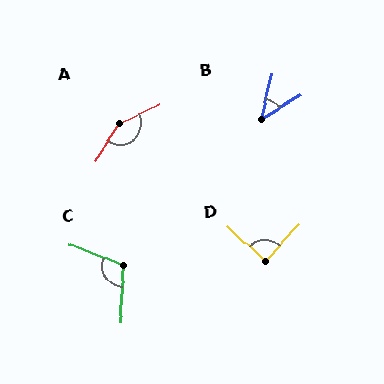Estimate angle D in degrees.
Approximately 90 degrees.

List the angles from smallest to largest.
B (46°), D (90°), C (109°), A (147°).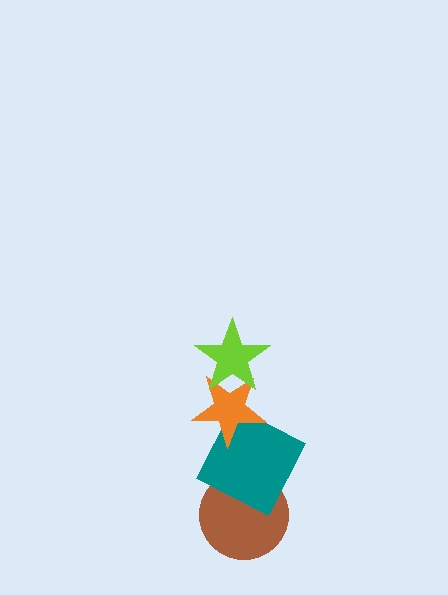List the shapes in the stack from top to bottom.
From top to bottom: the lime star, the orange star, the teal square, the brown circle.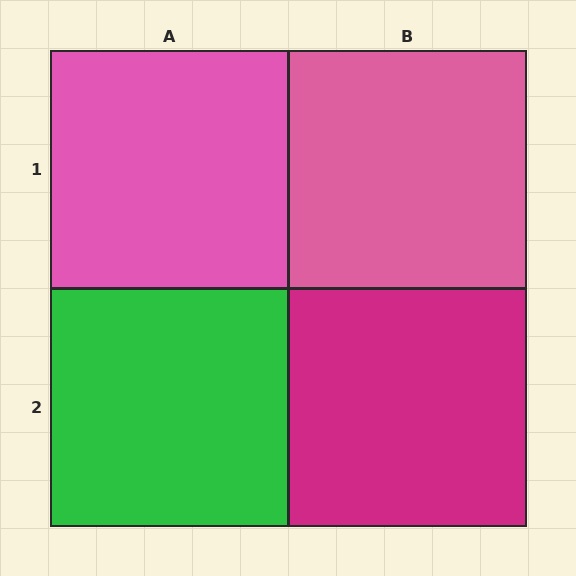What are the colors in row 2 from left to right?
Green, magenta.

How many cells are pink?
2 cells are pink.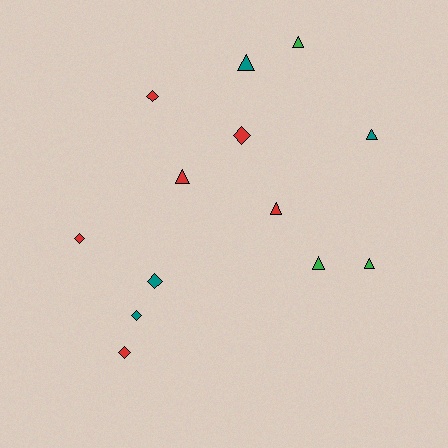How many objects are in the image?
There are 13 objects.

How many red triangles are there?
There are 2 red triangles.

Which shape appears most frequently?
Triangle, with 7 objects.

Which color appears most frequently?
Red, with 6 objects.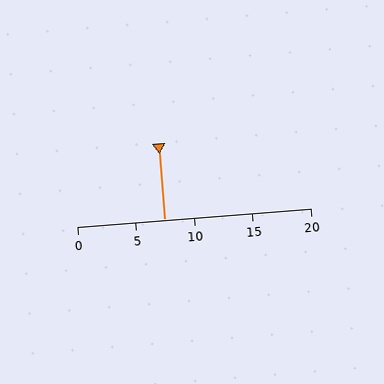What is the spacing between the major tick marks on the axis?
The major ticks are spaced 5 apart.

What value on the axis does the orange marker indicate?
The marker indicates approximately 7.5.